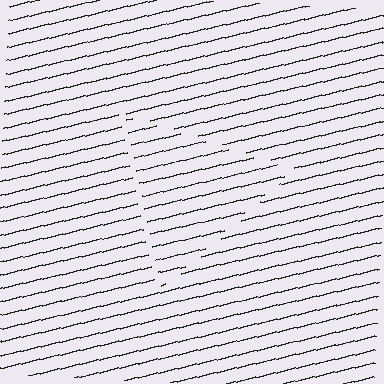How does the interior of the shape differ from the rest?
The interior of the shape contains the same grating, shifted by half a period — the contour is defined by the phase discontinuity where line-ends from the inner and outer gratings abut.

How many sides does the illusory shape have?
3 sides — the line-ends trace a triangle.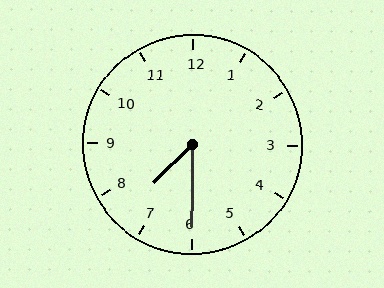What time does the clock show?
7:30.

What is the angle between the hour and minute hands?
Approximately 45 degrees.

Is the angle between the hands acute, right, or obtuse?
It is acute.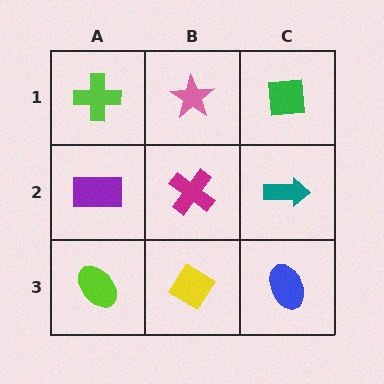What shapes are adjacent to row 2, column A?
A lime cross (row 1, column A), a lime ellipse (row 3, column A), a magenta cross (row 2, column B).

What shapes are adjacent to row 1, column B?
A magenta cross (row 2, column B), a lime cross (row 1, column A), a green square (row 1, column C).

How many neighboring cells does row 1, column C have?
2.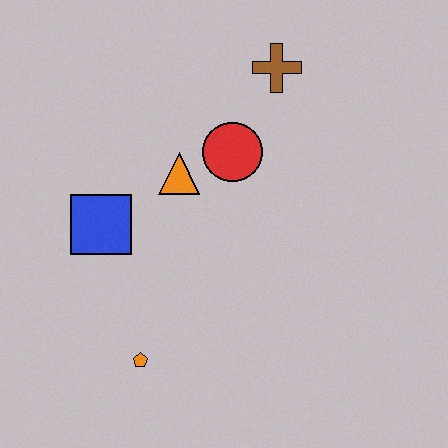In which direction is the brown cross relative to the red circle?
The brown cross is above the red circle.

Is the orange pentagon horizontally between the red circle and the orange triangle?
No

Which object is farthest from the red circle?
The orange pentagon is farthest from the red circle.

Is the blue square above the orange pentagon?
Yes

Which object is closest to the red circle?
The orange triangle is closest to the red circle.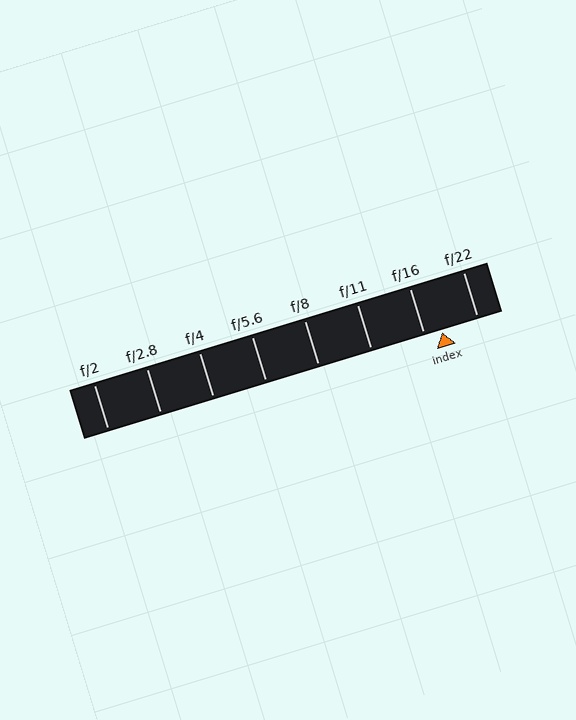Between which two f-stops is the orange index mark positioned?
The index mark is between f/16 and f/22.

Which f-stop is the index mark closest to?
The index mark is closest to f/16.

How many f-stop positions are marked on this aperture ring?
There are 8 f-stop positions marked.